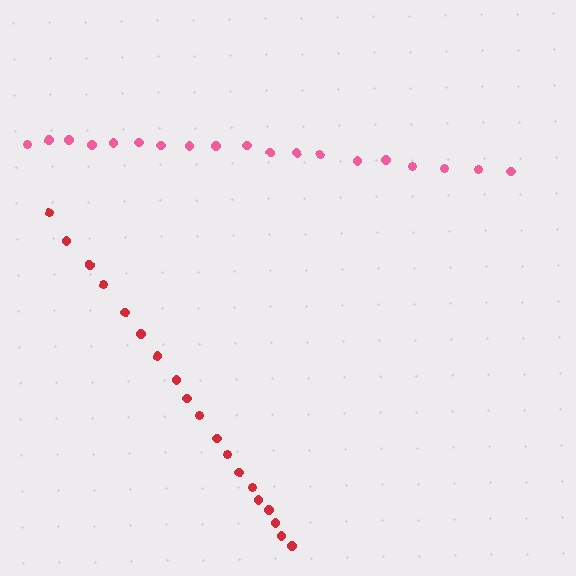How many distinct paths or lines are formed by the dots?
There are 2 distinct paths.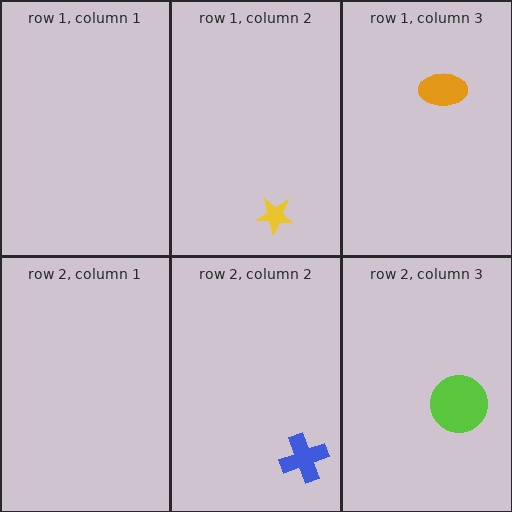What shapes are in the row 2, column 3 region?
The lime circle.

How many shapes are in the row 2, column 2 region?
1.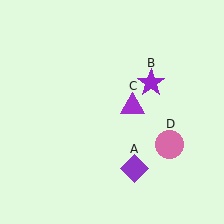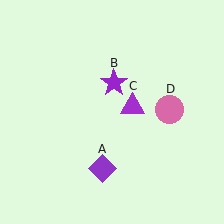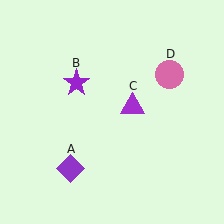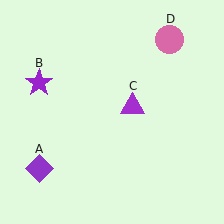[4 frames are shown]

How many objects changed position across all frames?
3 objects changed position: purple diamond (object A), purple star (object B), pink circle (object D).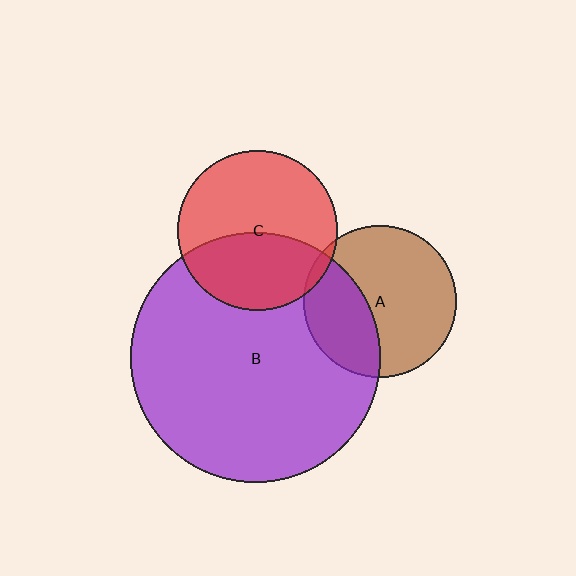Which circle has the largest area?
Circle B (purple).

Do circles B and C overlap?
Yes.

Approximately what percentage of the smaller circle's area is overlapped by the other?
Approximately 40%.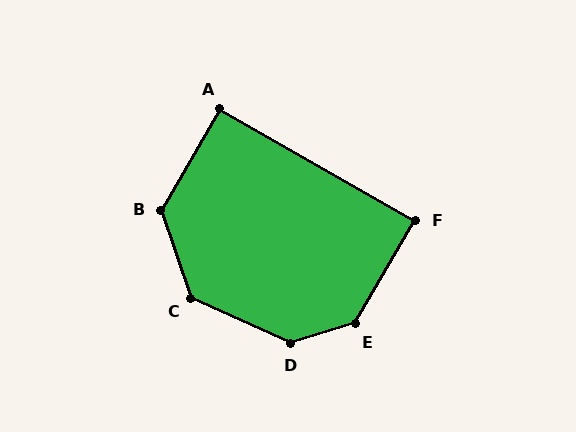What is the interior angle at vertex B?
Approximately 131 degrees (obtuse).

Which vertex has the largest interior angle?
D, at approximately 139 degrees.